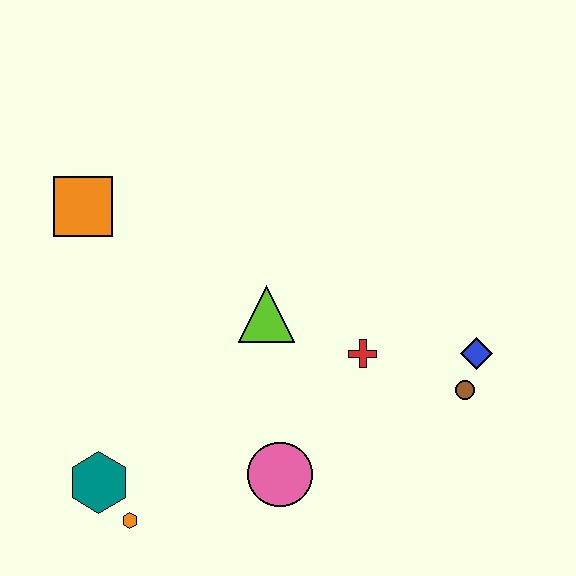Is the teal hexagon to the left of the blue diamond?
Yes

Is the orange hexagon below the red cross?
Yes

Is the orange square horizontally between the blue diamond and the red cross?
No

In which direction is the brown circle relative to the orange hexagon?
The brown circle is to the right of the orange hexagon.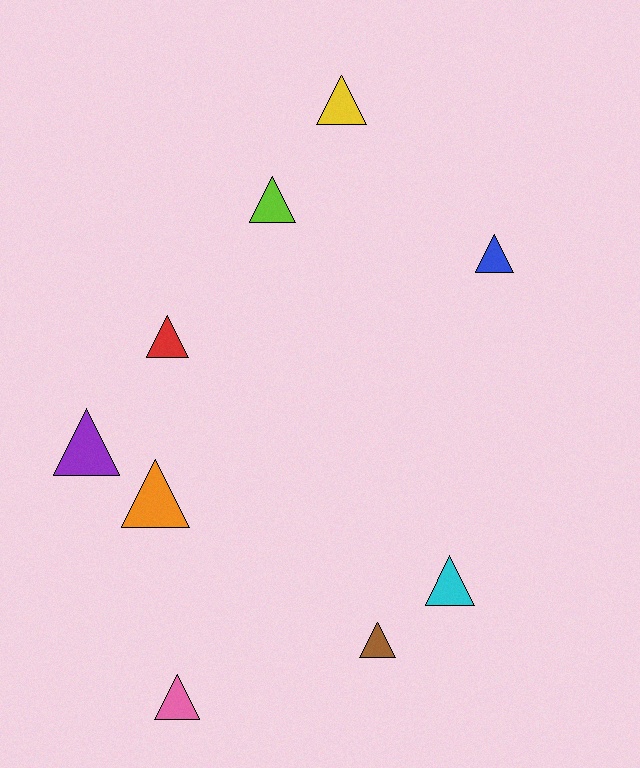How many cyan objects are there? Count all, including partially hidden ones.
There is 1 cyan object.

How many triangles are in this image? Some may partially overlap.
There are 9 triangles.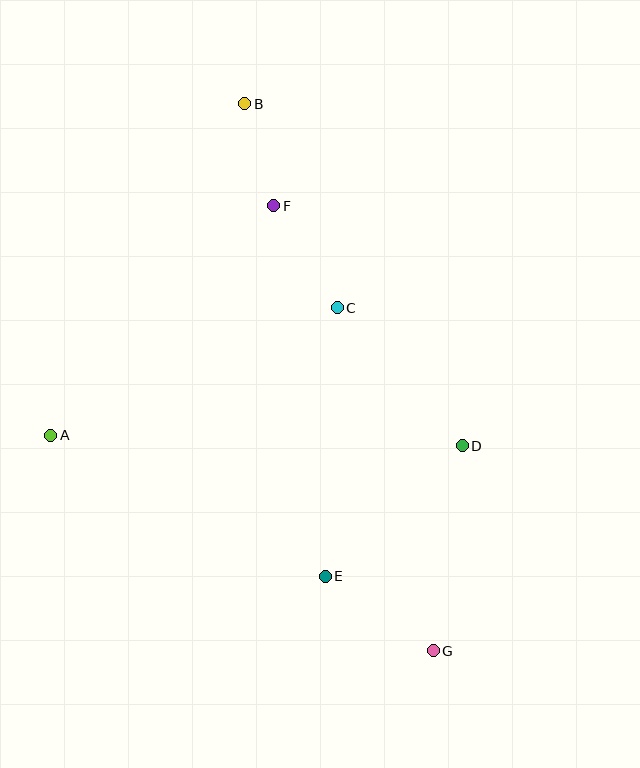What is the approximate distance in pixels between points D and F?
The distance between D and F is approximately 305 pixels.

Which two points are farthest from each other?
Points B and G are farthest from each other.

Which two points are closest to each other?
Points B and F are closest to each other.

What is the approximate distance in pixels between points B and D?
The distance between B and D is approximately 405 pixels.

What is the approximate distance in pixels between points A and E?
The distance between A and E is approximately 309 pixels.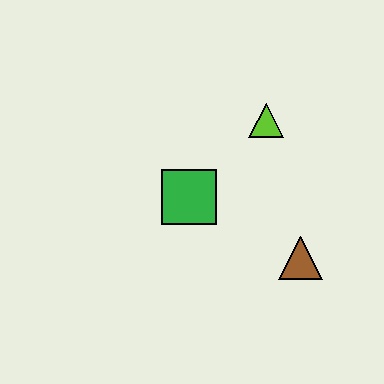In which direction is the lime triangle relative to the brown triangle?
The lime triangle is above the brown triangle.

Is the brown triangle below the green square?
Yes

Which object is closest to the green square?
The lime triangle is closest to the green square.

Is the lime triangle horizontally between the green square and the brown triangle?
Yes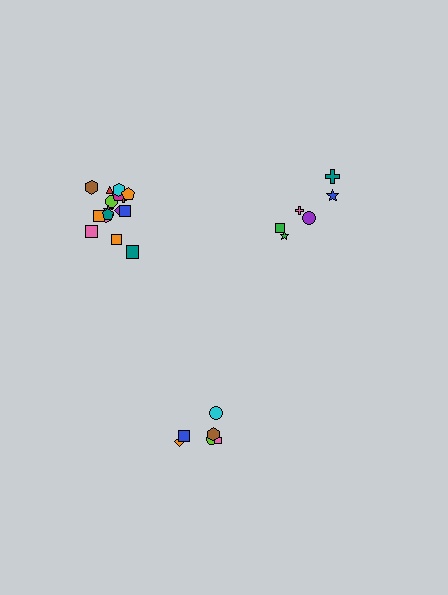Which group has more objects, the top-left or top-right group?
The top-left group.